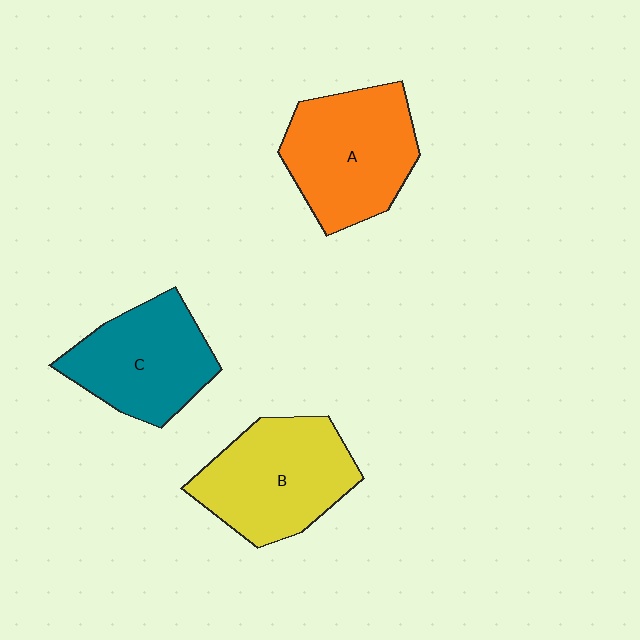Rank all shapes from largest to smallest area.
From largest to smallest: A (orange), B (yellow), C (teal).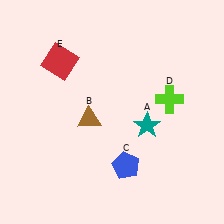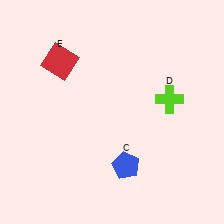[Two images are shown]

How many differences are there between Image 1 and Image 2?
There are 2 differences between the two images.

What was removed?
The teal star (A), the brown triangle (B) were removed in Image 2.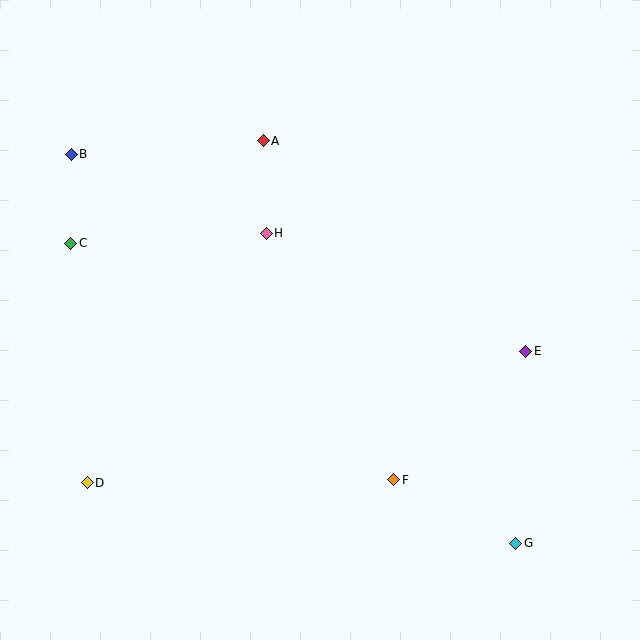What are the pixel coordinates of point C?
Point C is at (71, 243).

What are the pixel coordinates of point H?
Point H is at (266, 233).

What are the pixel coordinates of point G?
Point G is at (516, 543).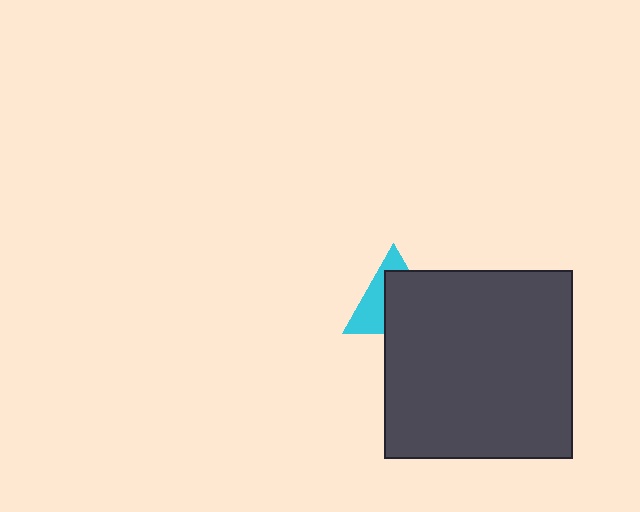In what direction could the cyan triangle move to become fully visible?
The cyan triangle could move toward the upper-left. That would shift it out from behind the dark gray square entirely.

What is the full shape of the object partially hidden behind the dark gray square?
The partially hidden object is a cyan triangle.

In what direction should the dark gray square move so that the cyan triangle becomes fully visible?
The dark gray square should move toward the lower-right. That is the shortest direction to clear the overlap and leave the cyan triangle fully visible.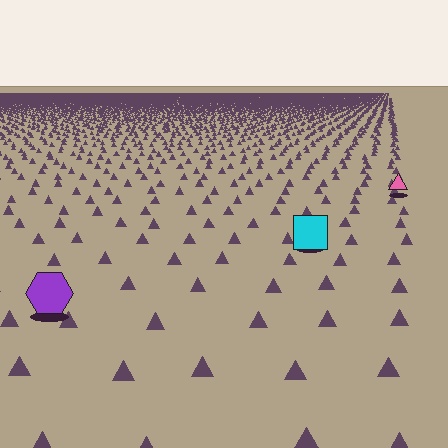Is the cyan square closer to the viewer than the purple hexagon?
No. The purple hexagon is closer — you can tell from the texture gradient: the ground texture is coarser near it.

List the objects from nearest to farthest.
From nearest to farthest: the purple hexagon, the cyan square, the pink triangle.